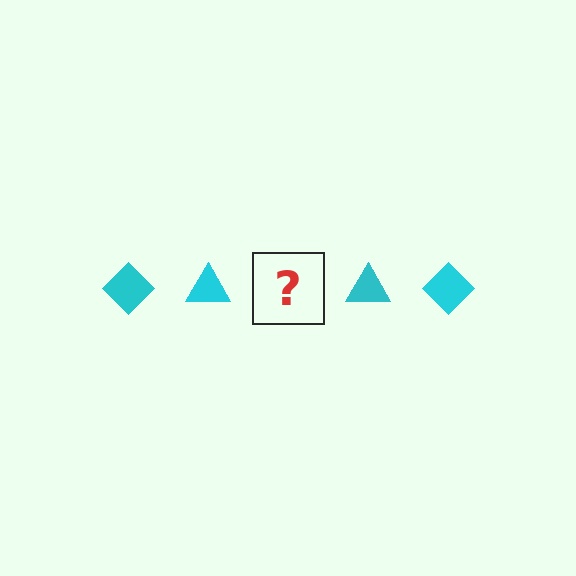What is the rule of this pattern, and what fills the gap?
The rule is that the pattern cycles through diamond, triangle shapes in cyan. The gap should be filled with a cyan diamond.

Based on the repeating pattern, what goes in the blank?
The blank should be a cyan diamond.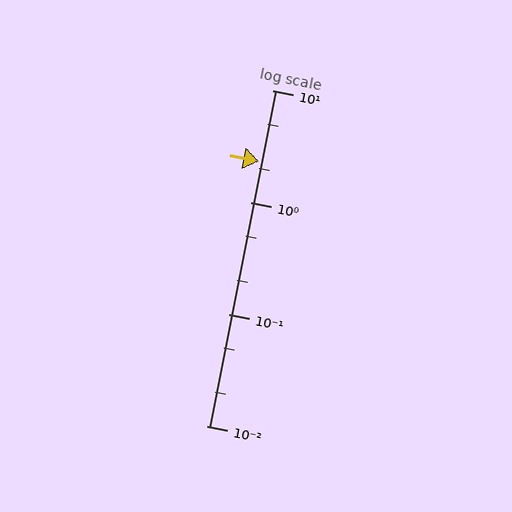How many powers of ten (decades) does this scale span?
The scale spans 3 decades, from 0.01 to 10.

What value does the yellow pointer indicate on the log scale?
The pointer indicates approximately 2.3.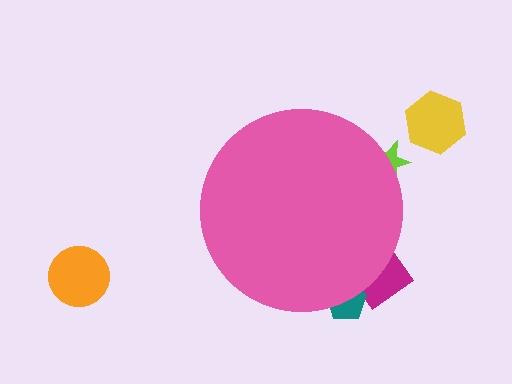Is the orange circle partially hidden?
No, the orange circle is fully visible.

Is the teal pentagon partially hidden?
Yes, the teal pentagon is partially hidden behind the pink circle.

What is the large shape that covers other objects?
A pink circle.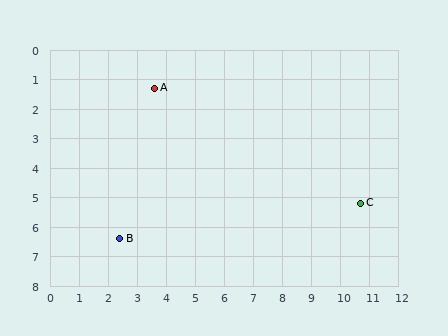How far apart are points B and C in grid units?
Points B and C are about 8.4 grid units apart.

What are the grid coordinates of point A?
Point A is at approximately (3.6, 1.3).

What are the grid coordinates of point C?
Point C is at approximately (10.7, 5.2).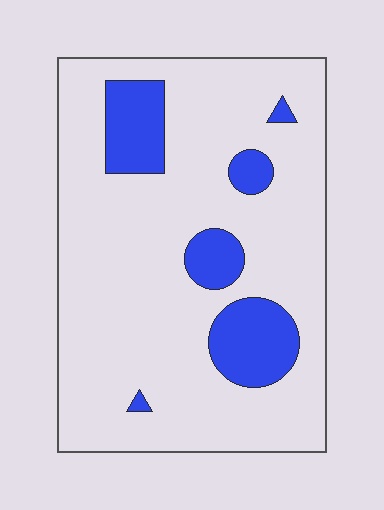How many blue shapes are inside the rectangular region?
6.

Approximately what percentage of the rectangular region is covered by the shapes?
Approximately 15%.